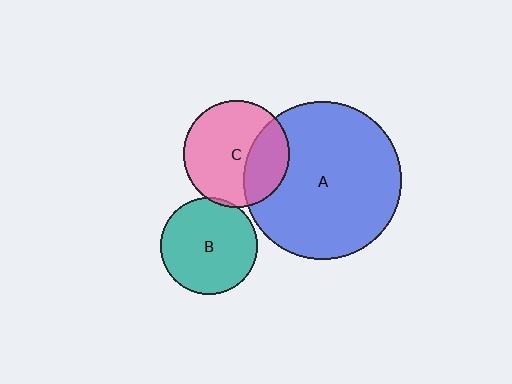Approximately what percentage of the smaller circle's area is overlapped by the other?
Approximately 5%.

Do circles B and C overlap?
Yes.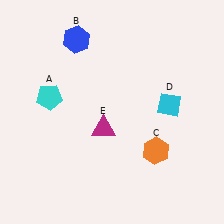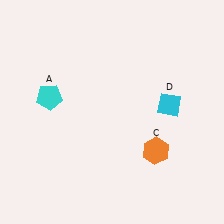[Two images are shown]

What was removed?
The blue hexagon (B), the magenta triangle (E) were removed in Image 2.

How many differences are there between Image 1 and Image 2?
There are 2 differences between the two images.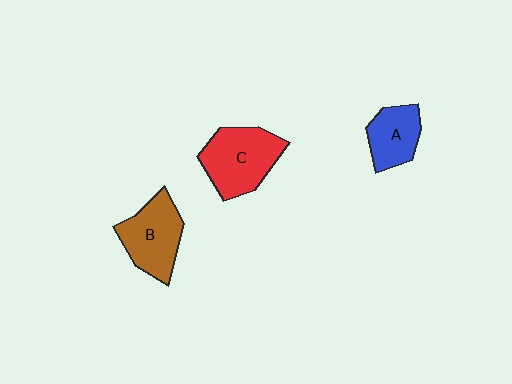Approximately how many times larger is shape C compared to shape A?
Approximately 1.5 times.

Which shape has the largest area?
Shape C (red).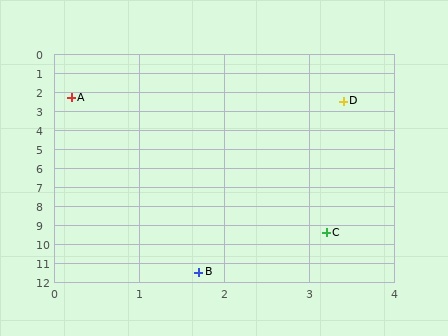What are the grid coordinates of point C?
Point C is at approximately (3.2, 9.4).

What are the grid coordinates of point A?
Point A is at approximately (0.2, 2.3).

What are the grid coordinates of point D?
Point D is at approximately (3.4, 2.5).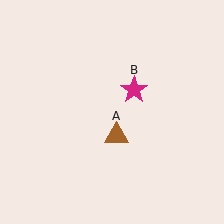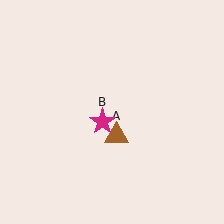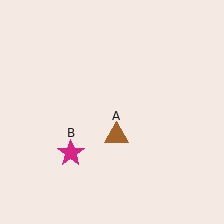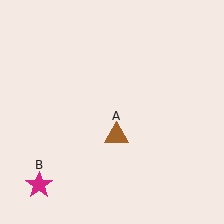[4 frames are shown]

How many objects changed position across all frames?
1 object changed position: magenta star (object B).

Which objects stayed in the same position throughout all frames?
Brown triangle (object A) remained stationary.